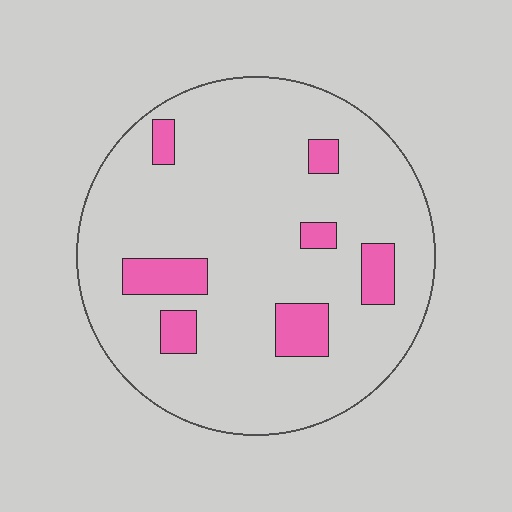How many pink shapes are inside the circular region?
7.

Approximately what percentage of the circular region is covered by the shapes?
Approximately 15%.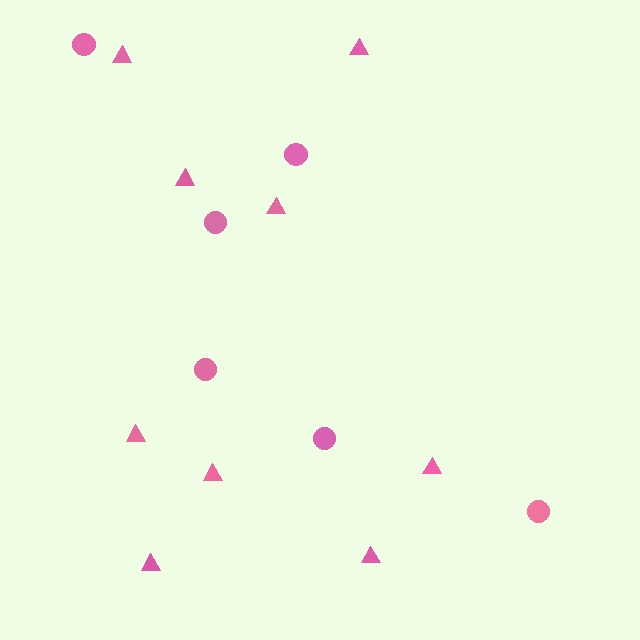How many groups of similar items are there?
There are 2 groups: one group of circles (6) and one group of triangles (9).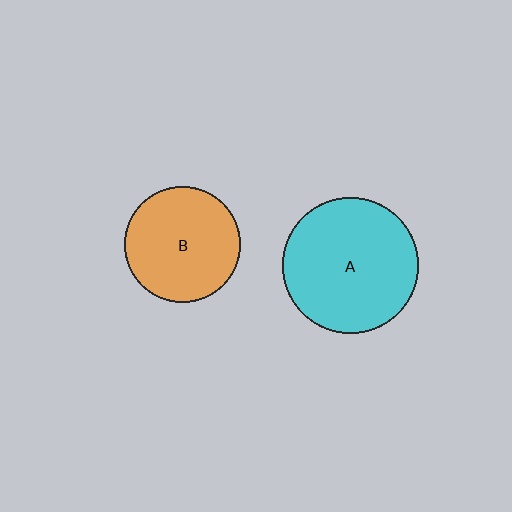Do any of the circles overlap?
No, none of the circles overlap.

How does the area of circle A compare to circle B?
Approximately 1.4 times.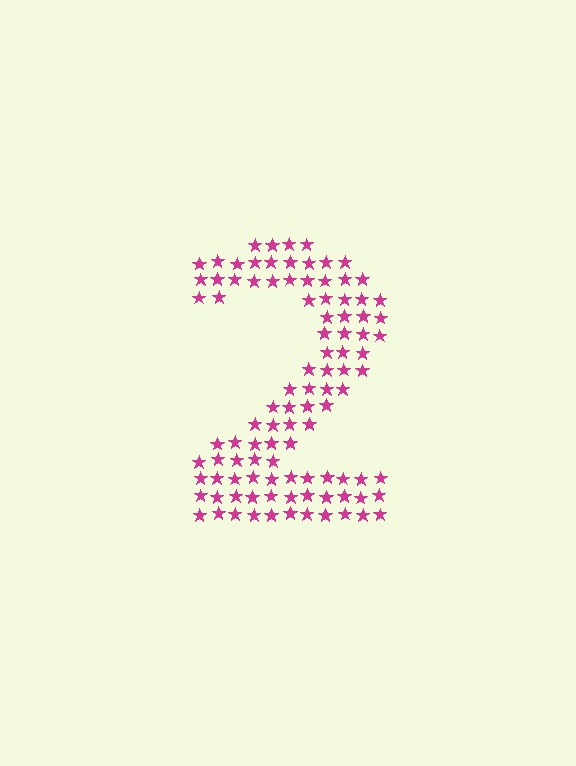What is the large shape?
The large shape is the digit 2.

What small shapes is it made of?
It is made of small stars.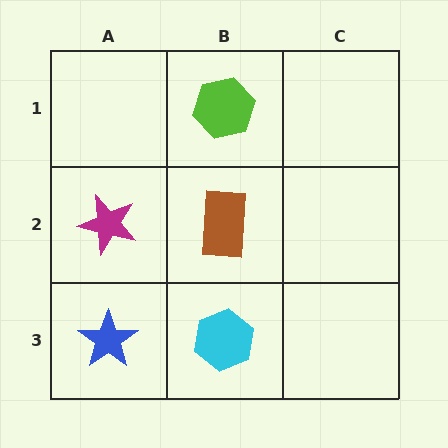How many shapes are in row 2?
2 shapes.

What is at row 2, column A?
A magenta star.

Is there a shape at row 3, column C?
No, that cell is empty.